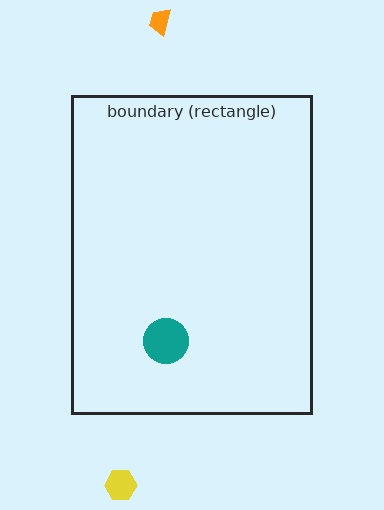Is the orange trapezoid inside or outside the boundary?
Outside.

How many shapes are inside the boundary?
1 inside, 2 outside.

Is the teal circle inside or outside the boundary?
Inside.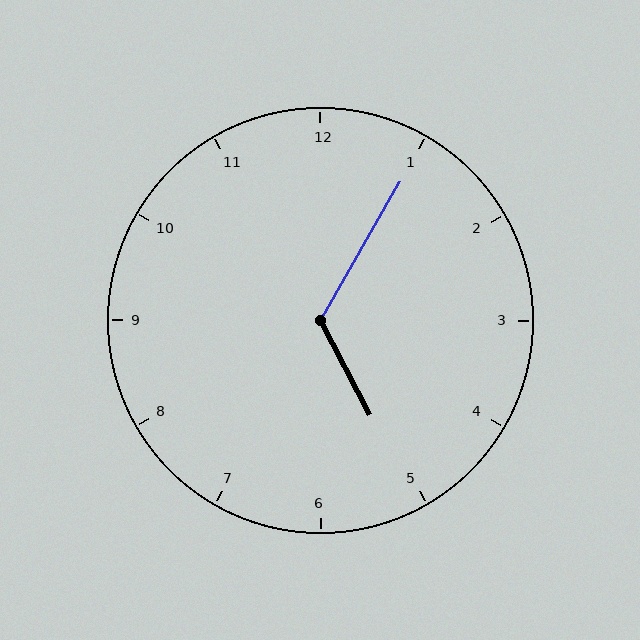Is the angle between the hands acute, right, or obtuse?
It is obtuse.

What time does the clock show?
5:05.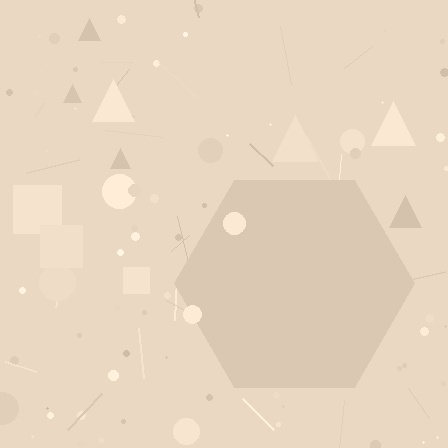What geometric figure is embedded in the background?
A hexagon is embedded in the background.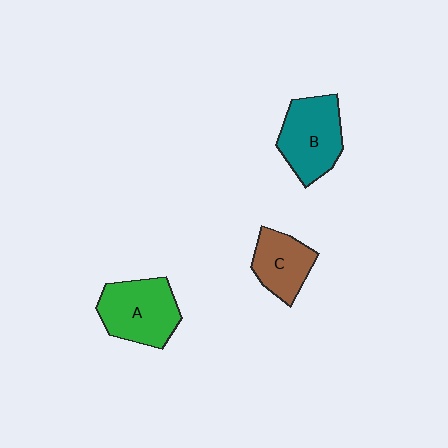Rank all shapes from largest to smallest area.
From largest to smallest: A (green), B (teal), C (brown).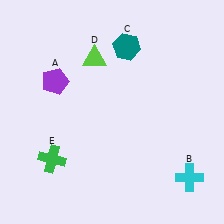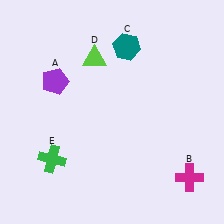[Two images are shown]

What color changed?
The cross (B) changed from cyan in Image 1 to magenta in Image 2.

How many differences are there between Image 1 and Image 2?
There is 1 difference between the two images.